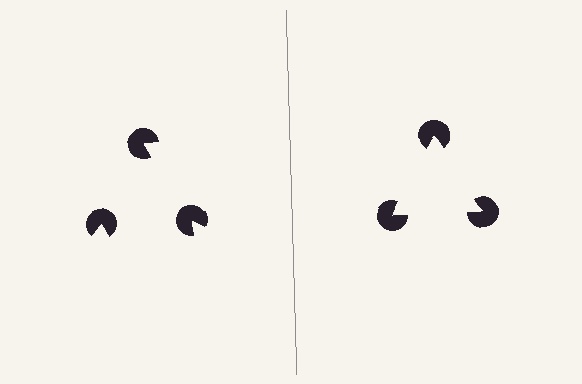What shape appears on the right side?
An illusory triangle.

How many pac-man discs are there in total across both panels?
6 — 3 on each side.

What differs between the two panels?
The pac-man discs are positioned identically on both sides; only the wedge orientations differ. On the right they align to a triangle; on the left they are misaligned.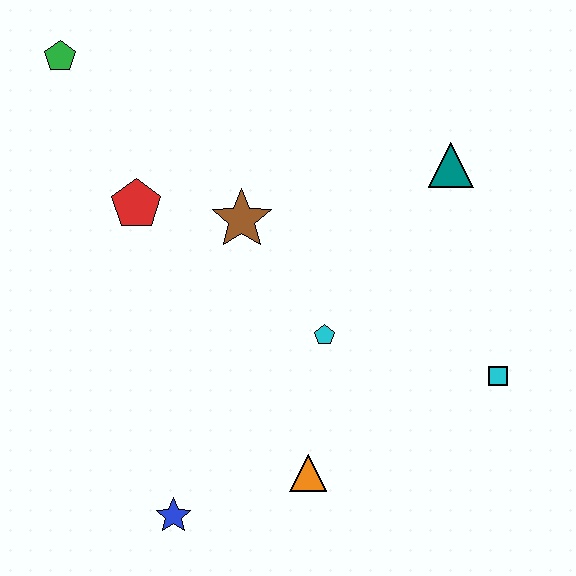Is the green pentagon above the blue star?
Yes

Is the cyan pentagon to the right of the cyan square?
No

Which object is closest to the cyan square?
The cyan pentagon is closest to the cyan square.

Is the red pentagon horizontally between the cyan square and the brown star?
No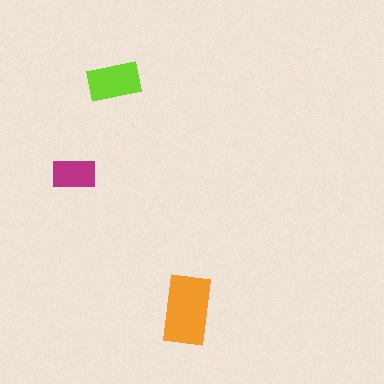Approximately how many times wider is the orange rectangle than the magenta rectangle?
About 1.5 times wider.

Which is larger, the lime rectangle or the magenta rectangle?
The lime one.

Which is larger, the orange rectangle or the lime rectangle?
The orange one.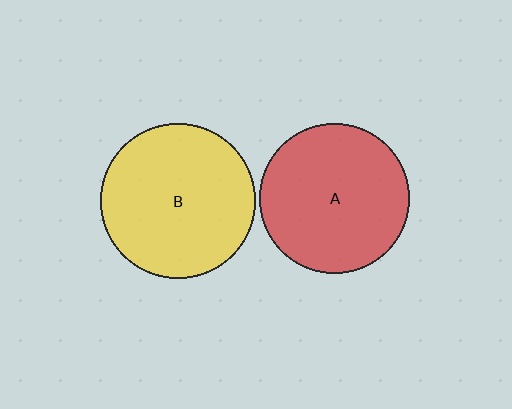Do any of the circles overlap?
No, none of the circles overlap.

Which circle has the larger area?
Circle B (yellow).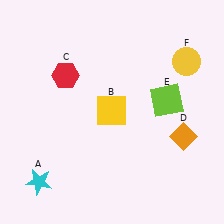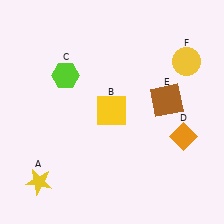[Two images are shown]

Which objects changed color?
A changed from cyan to yellow. C changed from red to lime. E changed from lime to brown.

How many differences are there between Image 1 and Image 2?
There are 3 differences between the two images.